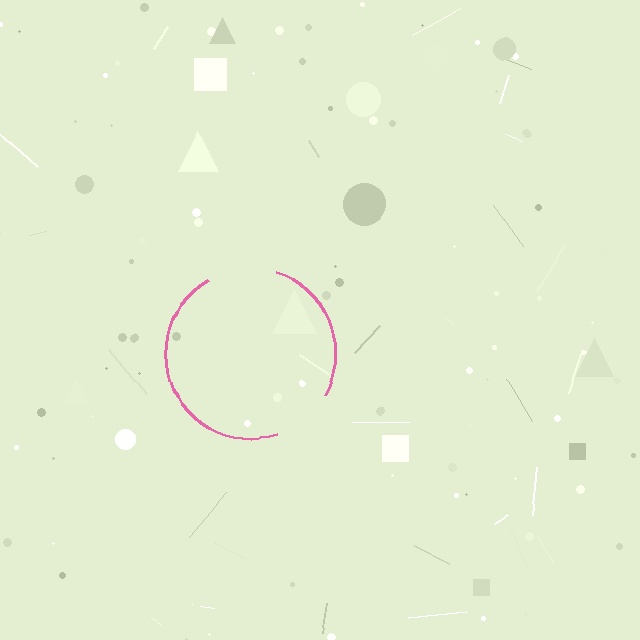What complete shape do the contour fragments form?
The contour fragments form a circle.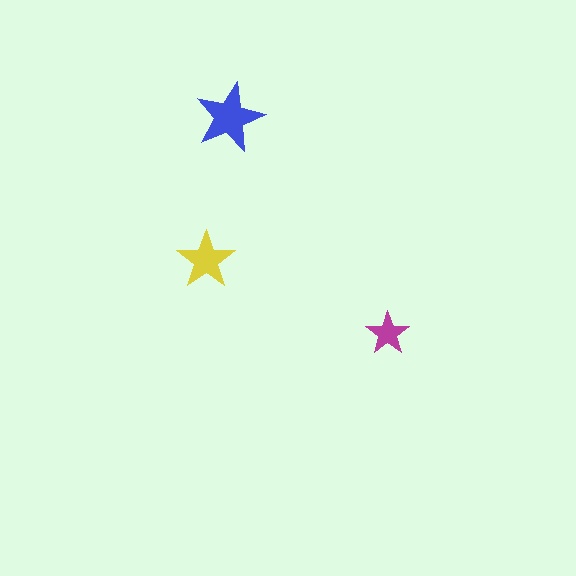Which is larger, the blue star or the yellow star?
The blue one.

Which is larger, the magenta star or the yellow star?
The yellow one.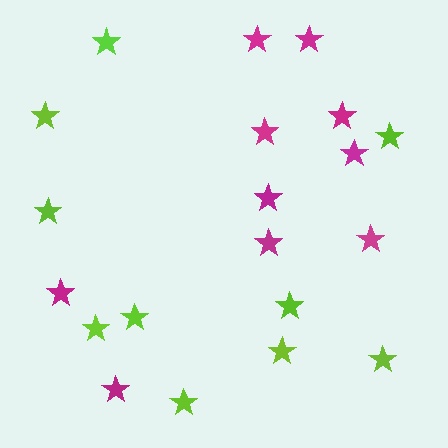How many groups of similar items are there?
There are 2 groups: one group of lime stars (10) and one group of magenta stars (10).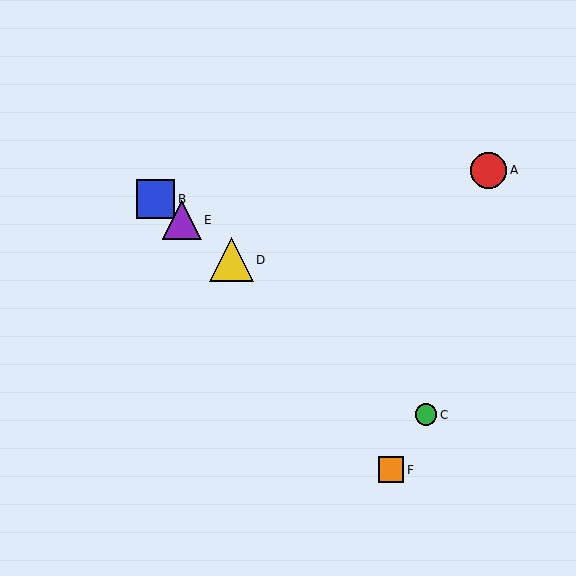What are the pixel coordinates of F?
Object F is at (391, 470).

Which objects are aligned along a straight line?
Objects B, C, D, E are aligned along a straight line.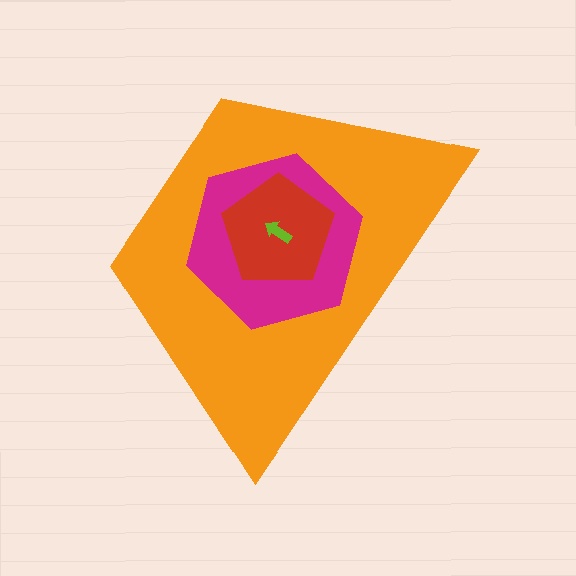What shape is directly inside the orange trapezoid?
The magenta hexagon.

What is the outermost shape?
The orange trapezoid.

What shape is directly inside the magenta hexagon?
The red pentagon.